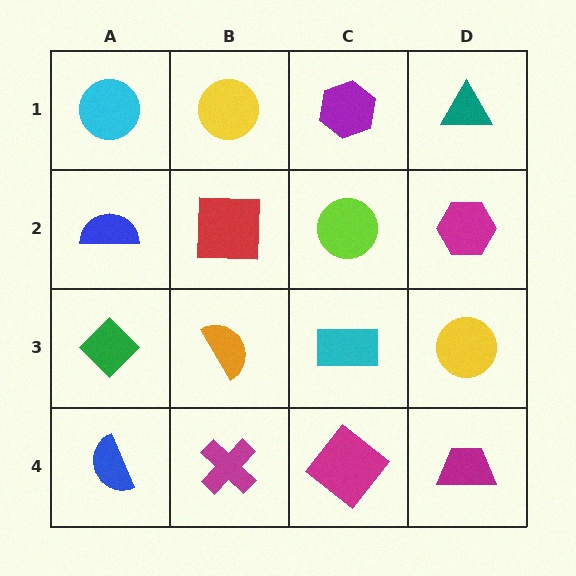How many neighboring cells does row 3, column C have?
4.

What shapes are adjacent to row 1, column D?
A magenta hexagon (row 2, column D), a purple hexagon (row 1, column C).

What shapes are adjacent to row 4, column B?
An orange semicircle (row 3, column B), a blue semicircle (row 4, column A), a magenta diamond (row 4, column C).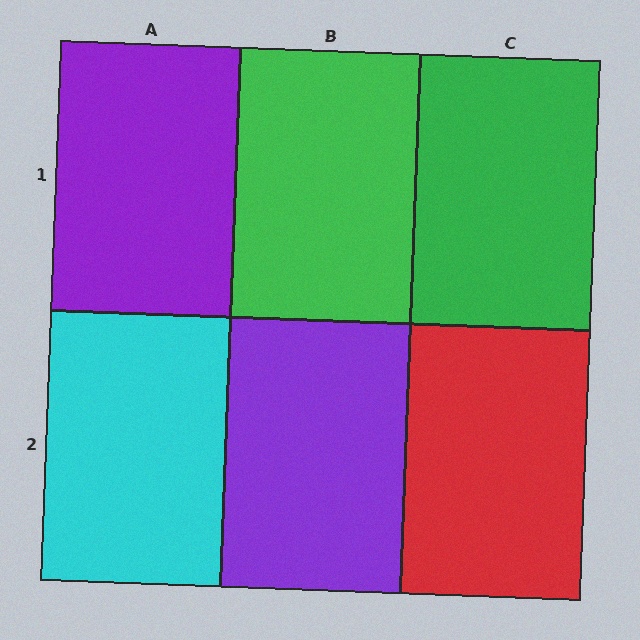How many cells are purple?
2 cells are purple.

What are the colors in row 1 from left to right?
Purple, green, green.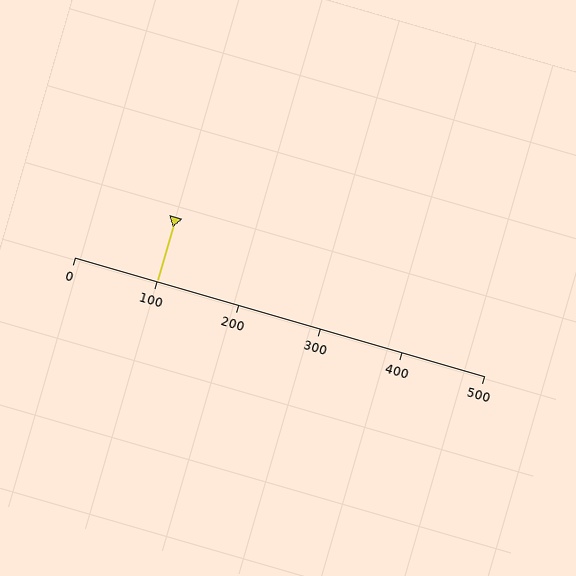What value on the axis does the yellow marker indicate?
The marker indicates approximately 100.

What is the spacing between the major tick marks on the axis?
The major ticks are spaced 100 apart.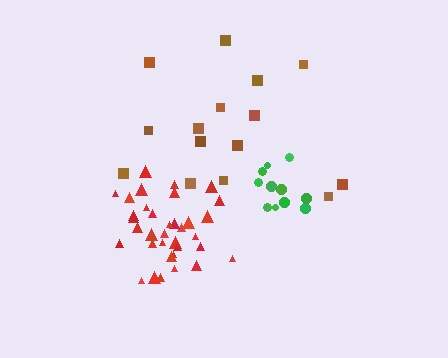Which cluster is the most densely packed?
Red.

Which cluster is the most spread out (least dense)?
Brown.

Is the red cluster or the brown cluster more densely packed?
Red.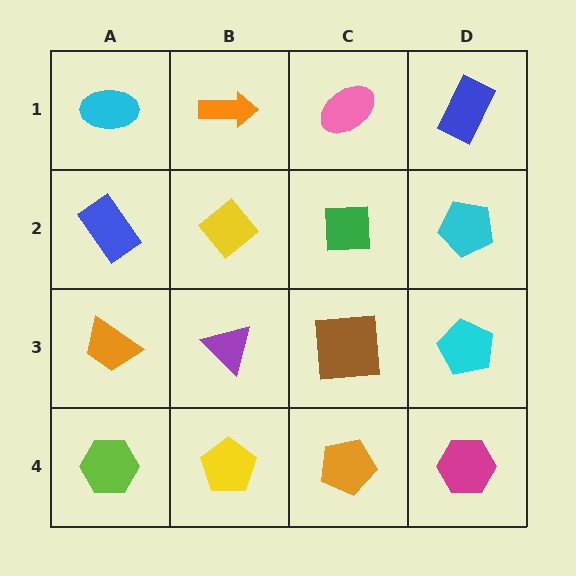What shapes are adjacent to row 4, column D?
A cyan pentagon (row 3, column D), an orange pentagon (row 4, column C).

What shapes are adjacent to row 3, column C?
A green square (row 2, column C), an orange pentagon (row 4, column C), a purple triangle (row 3, column B), a cyan pentagon (row 3, column D).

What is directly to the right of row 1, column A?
An orange arrow.